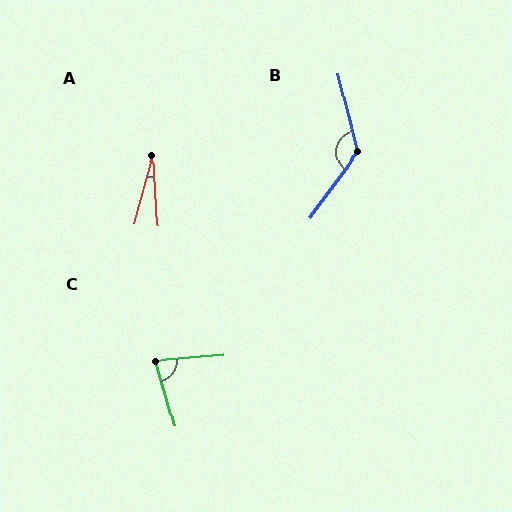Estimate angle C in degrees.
Approximately 79 degrees.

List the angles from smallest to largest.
A (19°), C (79°), B (130°).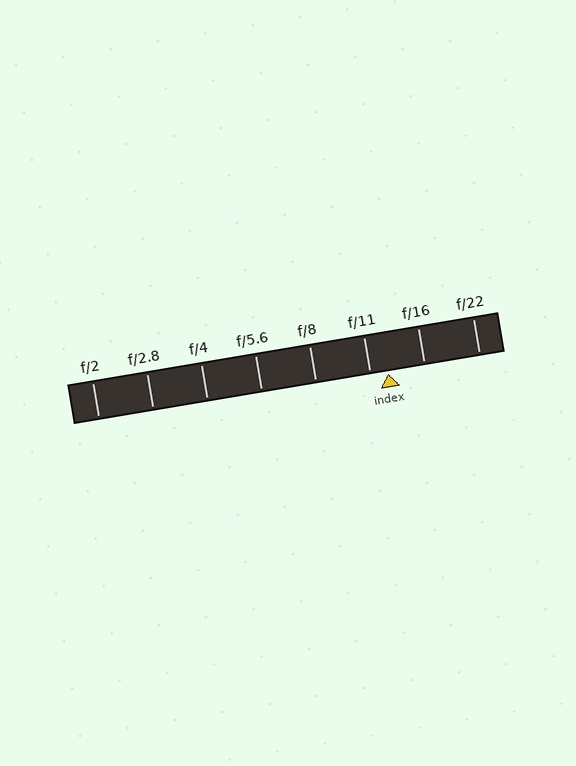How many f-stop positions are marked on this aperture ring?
There are 8 f-stop positions marked.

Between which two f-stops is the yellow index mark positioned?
The index mark is between f/11 and f/16.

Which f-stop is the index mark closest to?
The index mark is closest to f/11.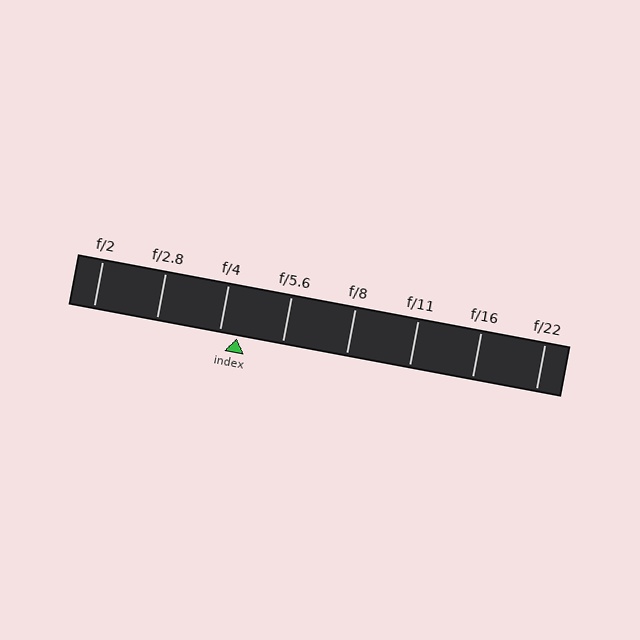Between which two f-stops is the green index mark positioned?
The index mark is between f/4 and f/5.6.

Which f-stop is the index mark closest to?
The index mark is closest to f/4.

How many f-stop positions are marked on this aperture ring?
There are 8 f-stop positions marked.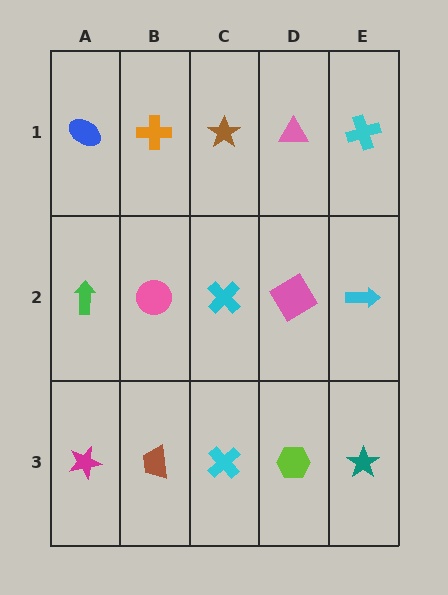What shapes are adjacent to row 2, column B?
An orange cross (row 1, column B), a brown trapezoid (row 3, column B), a green arrow (row 2, column A), a cyan cross (row 2, column C).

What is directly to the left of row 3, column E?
A lime hexagon.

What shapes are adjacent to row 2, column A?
A blue ellipse (row 1, column A), a magenta star (row 3, column A), a pink circle (row 2, column B).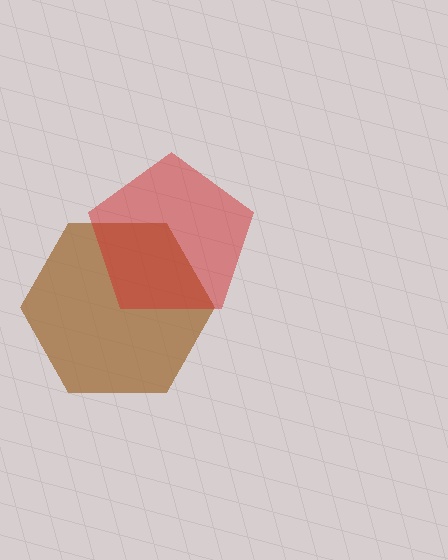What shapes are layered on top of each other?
The layered shapes are: a brown hexagon, a red pentagon.